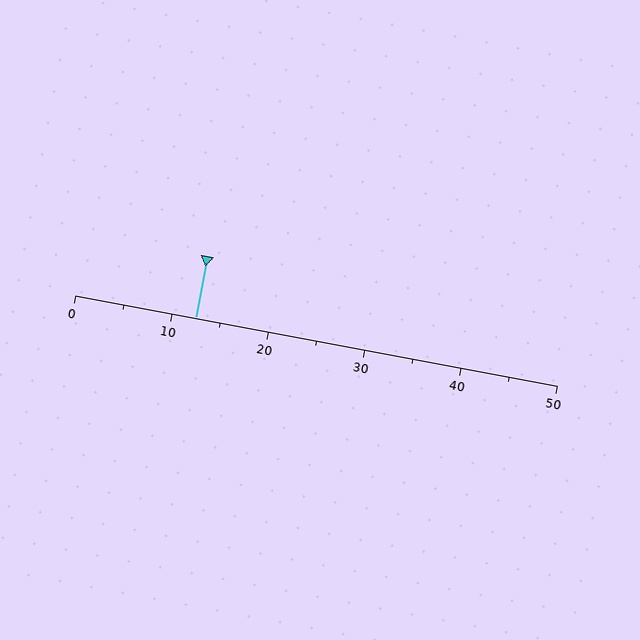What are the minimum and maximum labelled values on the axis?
The axis runs from 0 to 50.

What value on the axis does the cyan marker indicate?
The marker indicates approximately 12.5.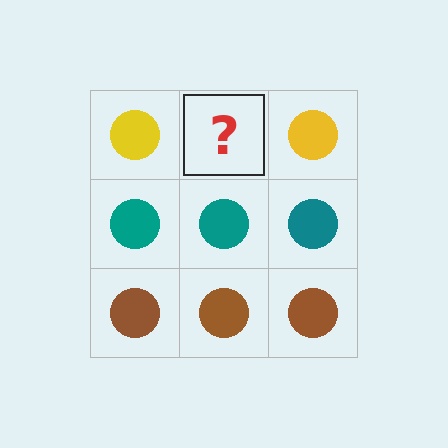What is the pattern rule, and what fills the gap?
The rule is that each row has a consistent color. The gap should be filled with a yellow circle.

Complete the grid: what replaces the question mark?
The question mark should be replaced with a yellow circle.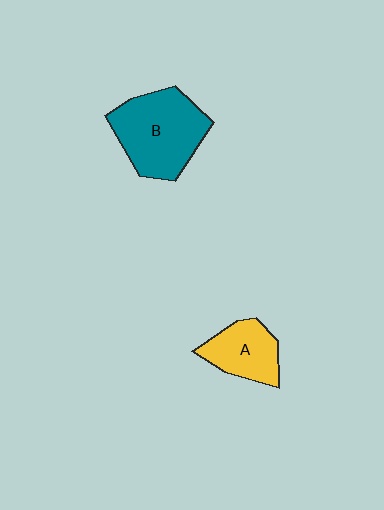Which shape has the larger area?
Shape B (teal).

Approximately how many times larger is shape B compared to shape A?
Approximately 1.7 times.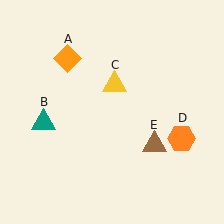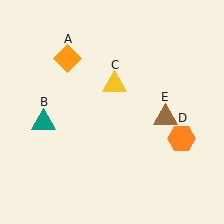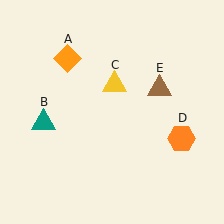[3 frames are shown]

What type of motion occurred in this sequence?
The brown triangle (object E) rotated counterclockwise around the center of the scene.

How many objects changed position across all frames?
1 object changed position: brown triangle (object E).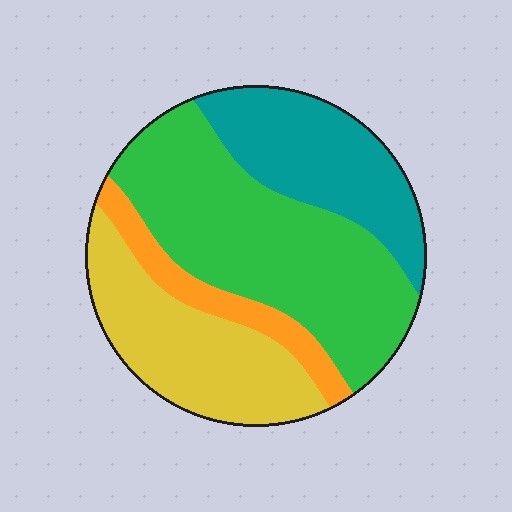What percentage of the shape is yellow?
Yellow covers 25% of the shape.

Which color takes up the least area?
Orange, at roughly 10%.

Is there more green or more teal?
Green.